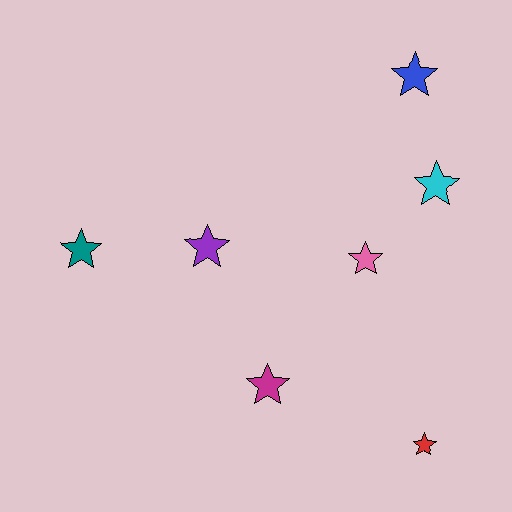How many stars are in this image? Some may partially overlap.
There are 7 stars.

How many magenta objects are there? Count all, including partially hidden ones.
There is 1 magenta object.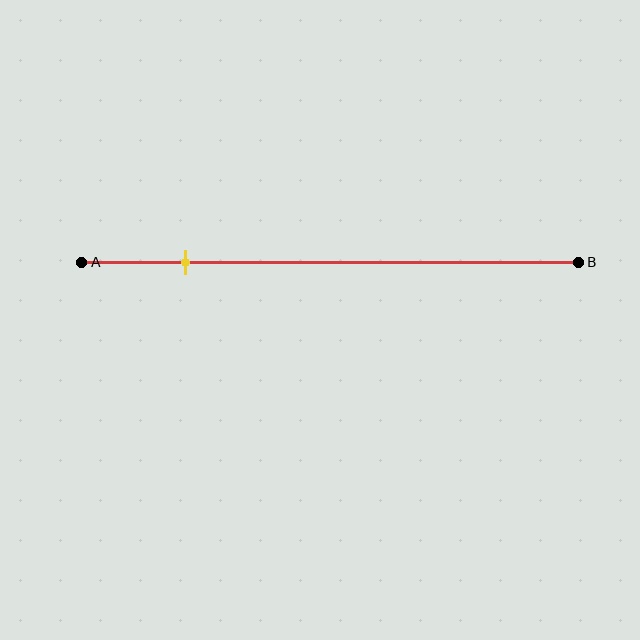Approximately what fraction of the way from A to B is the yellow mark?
The yellow mark is approximately 20% of the way from A to B.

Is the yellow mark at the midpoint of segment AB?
No, the mark is at about 20% from A, not at the 50% midpoint.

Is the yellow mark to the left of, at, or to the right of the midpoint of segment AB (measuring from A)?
The yellow mark is to the left of the midpoint of segment AB.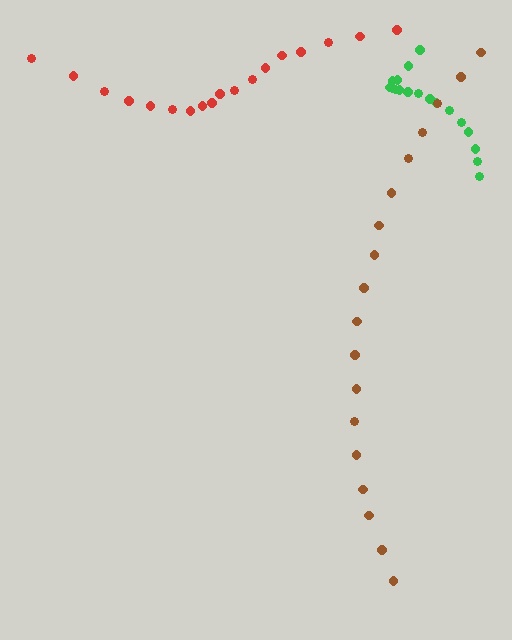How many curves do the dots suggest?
There are 3 distinct paths.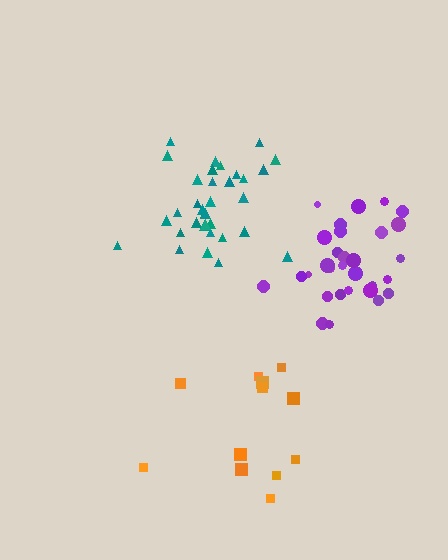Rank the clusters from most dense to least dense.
teal, purple, orange.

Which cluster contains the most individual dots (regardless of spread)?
Teal (34).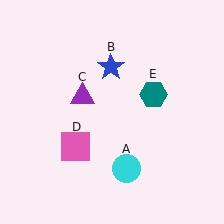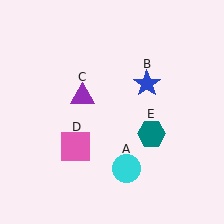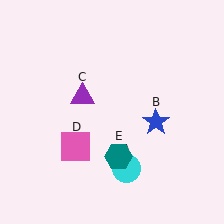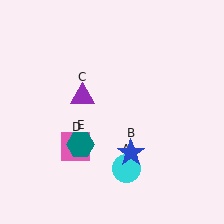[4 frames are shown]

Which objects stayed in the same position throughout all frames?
Cyan circle (object A) and purple triangle (object C) and pink square (object D) remained stationary.